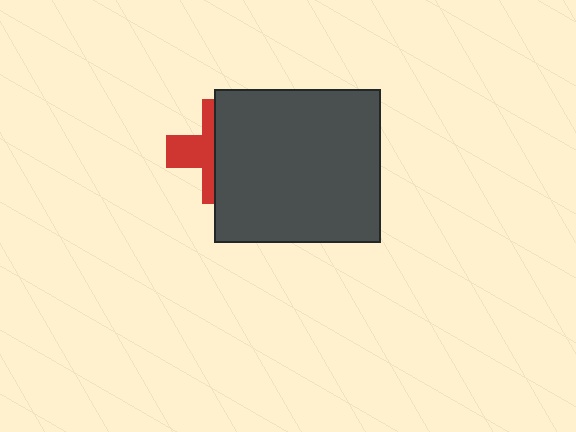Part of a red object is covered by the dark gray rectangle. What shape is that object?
It is a cross.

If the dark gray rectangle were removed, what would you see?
You would see the complete red cross.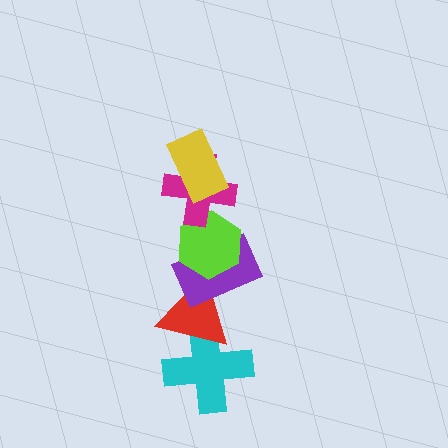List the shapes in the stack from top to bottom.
From top to bottom: the yellow rectangle, the magenta cross, the lime hexagon, the purple rectangle, the red triangle, the cyan cross.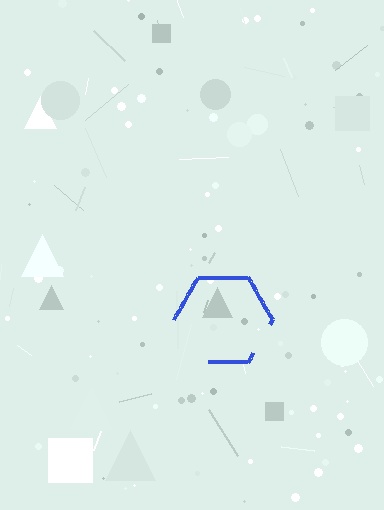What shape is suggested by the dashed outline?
The dashed outline suggests a hexagon.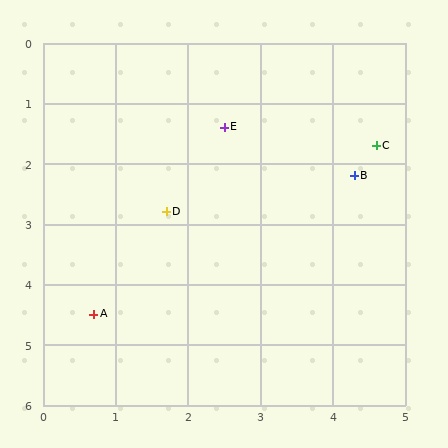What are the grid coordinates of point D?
Point D is at approximately (1.7, 2.8).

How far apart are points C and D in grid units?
Points C and D are about 3.1 grid units apart.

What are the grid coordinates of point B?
Point B is at approximately (4.3, 2.2).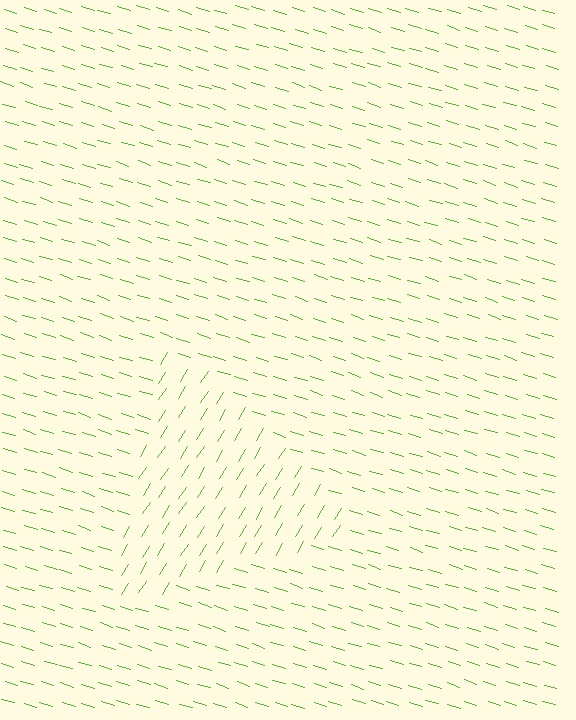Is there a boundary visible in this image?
Yes, there is a texture boundary formed by a change in line orientation.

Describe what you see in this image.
The image is filled with small lime line segments. A triangle region in the image has lines oriented differently from the surrounding lines, creating a visible texture boundary.